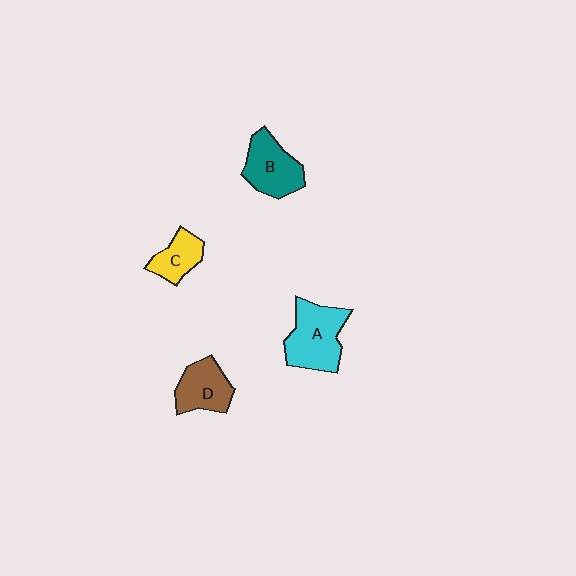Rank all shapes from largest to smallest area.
From largest to smallest: A (cyan), B (teal), D (brown), C (yellow).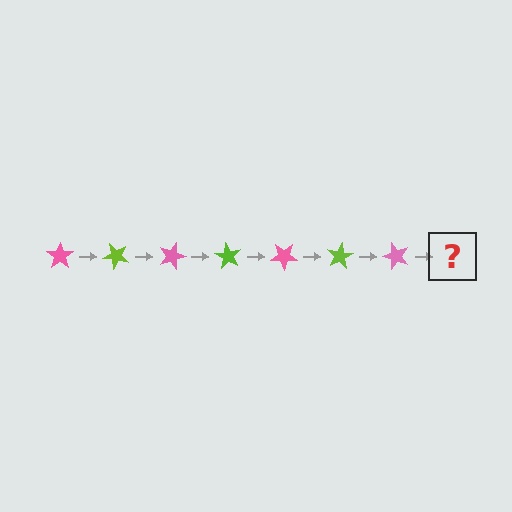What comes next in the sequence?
The next element should be a lime star, rotated 315 degrees from the start.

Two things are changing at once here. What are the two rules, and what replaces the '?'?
The two rules are that it rotates 45 degrees each step and the color cycles through pink and lime. The '?' should be a lime star, rotated 315 degrees from the start.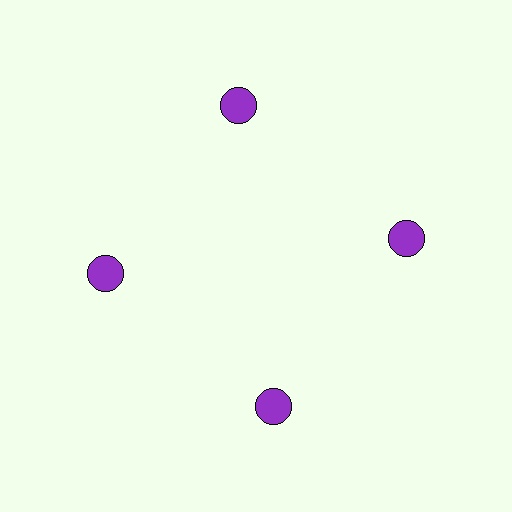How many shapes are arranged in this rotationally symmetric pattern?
There are 4 shapes, arranged in 4 groups of 1.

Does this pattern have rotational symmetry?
Yes, this pattern has 4-fold rotational symmetry. It looks the same after rotating 90 degrees around the center.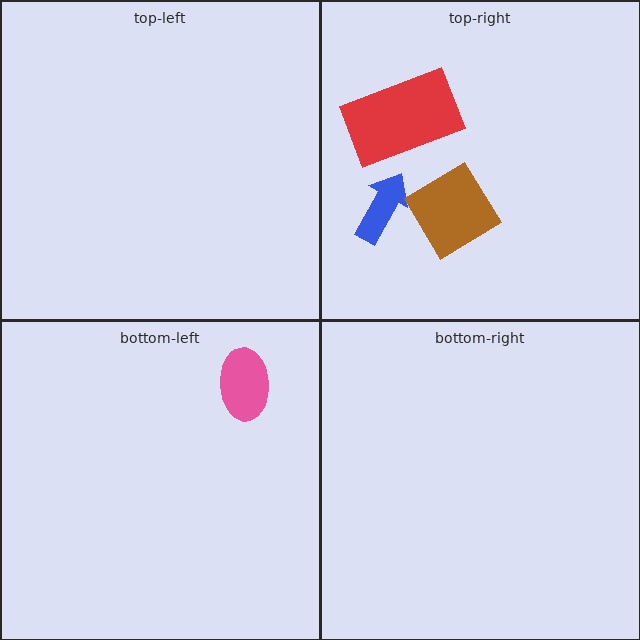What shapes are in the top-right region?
The blue arrow, the brown diamond, the red rectangle.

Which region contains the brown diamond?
The top-right region.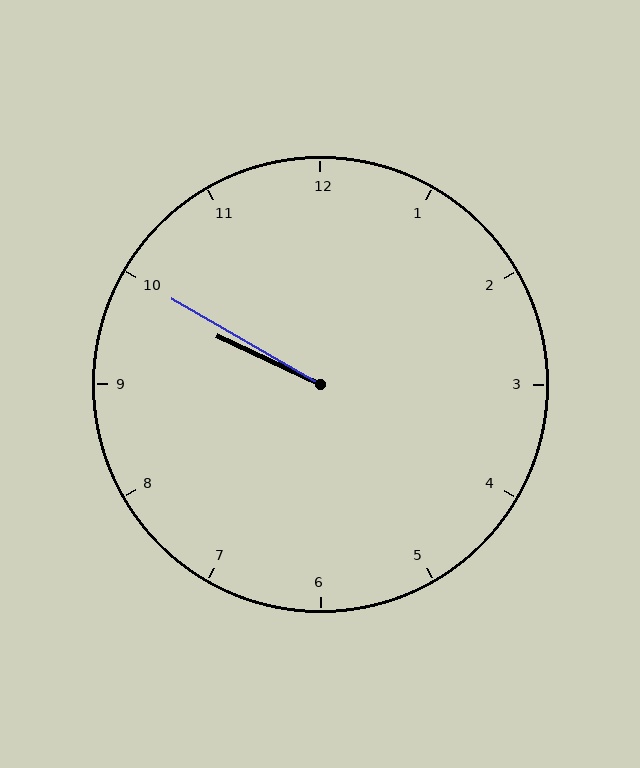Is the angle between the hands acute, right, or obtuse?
It is acute.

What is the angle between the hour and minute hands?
Approximately 5 degrees.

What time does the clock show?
9:50.